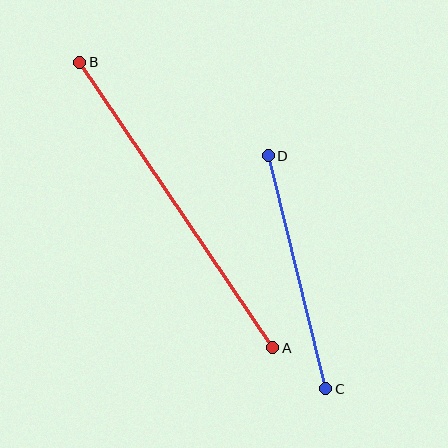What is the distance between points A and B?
The distance is approximately 344 pixels.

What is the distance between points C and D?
The distance is approximately 240 pixels.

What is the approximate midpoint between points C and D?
The midpoint is at approximately (297, 272) pixels.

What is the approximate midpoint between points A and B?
The midpoint is at approximately (176, 205) pixels.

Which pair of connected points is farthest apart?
Points A and B are farthest apart.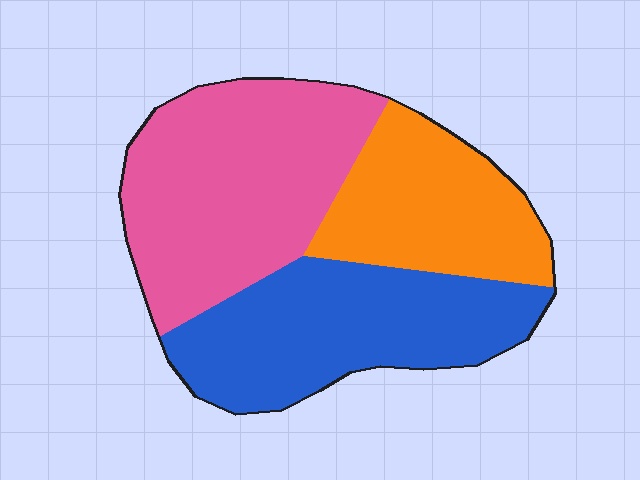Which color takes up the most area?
Pink, at roughly 40%.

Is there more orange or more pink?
Pink.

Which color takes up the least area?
Orange, at roughly 25%.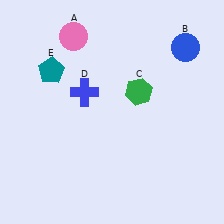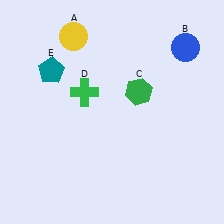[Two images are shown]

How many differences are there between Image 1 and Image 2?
There are 2 differences between the two images.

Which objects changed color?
A changed from pink to yellow. D changed from blue to green.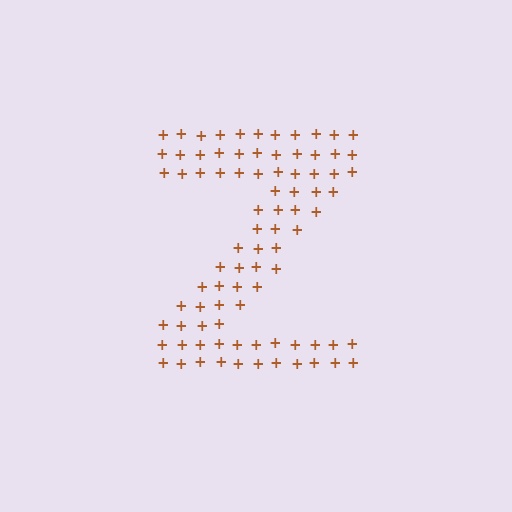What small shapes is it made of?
It is made of small plus signs.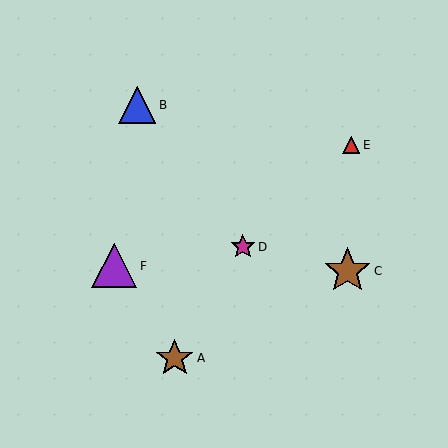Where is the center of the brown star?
The center of the brown star is at (347, 271).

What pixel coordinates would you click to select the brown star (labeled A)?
Click at (175, 358) to select the brown star A.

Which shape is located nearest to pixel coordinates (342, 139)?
The red triangle (labeled E) at (351, 145) is nearest to that location.